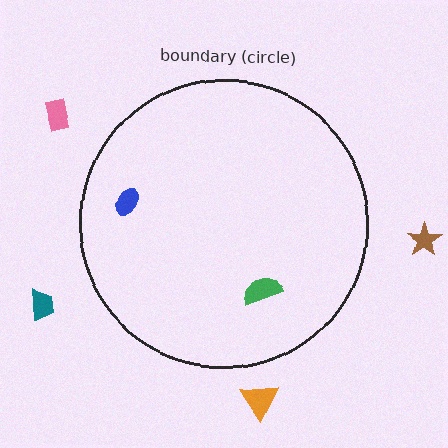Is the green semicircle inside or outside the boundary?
Inside.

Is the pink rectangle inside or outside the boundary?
Outside.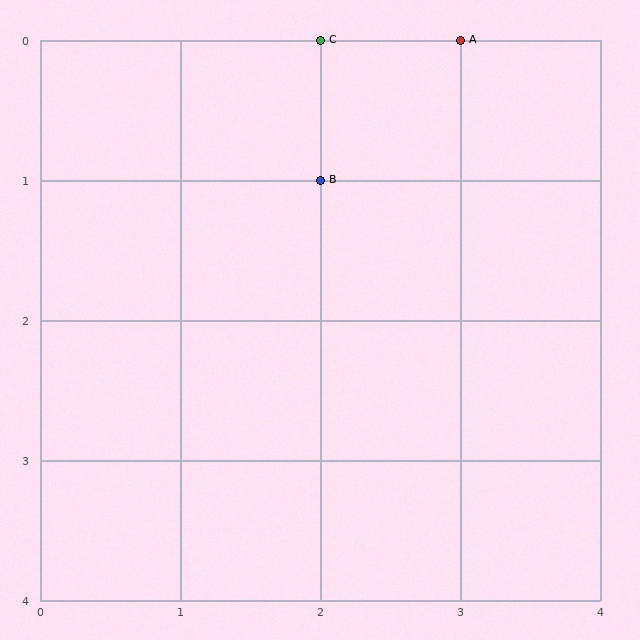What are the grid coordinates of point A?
Point A is at grid coordinates (3, 0).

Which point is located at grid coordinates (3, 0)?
Point A is at (3, 0).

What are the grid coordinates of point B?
Point B is at grid coordinates (2, 1).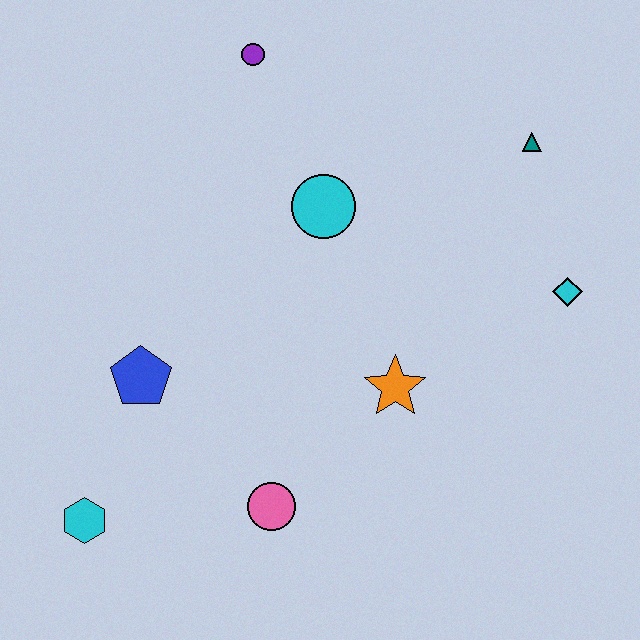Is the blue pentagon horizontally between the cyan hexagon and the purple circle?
Yes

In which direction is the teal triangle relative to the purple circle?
The teal triangle is to the right of the purple circle.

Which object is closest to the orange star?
The pink circle is closest to the orange star.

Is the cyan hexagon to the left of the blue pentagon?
Yes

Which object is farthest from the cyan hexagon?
The teal triangle is farthest from the cyan hexagon.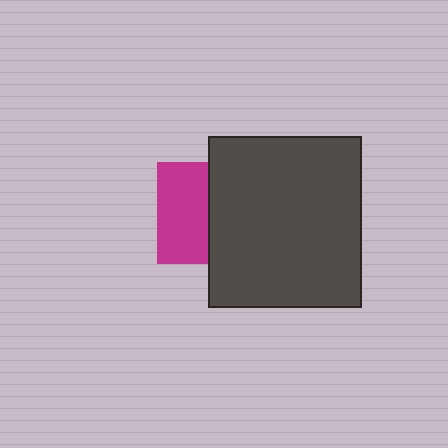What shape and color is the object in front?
The object in front is a dark gray rectangle.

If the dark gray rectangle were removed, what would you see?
You would see the complete magenta square.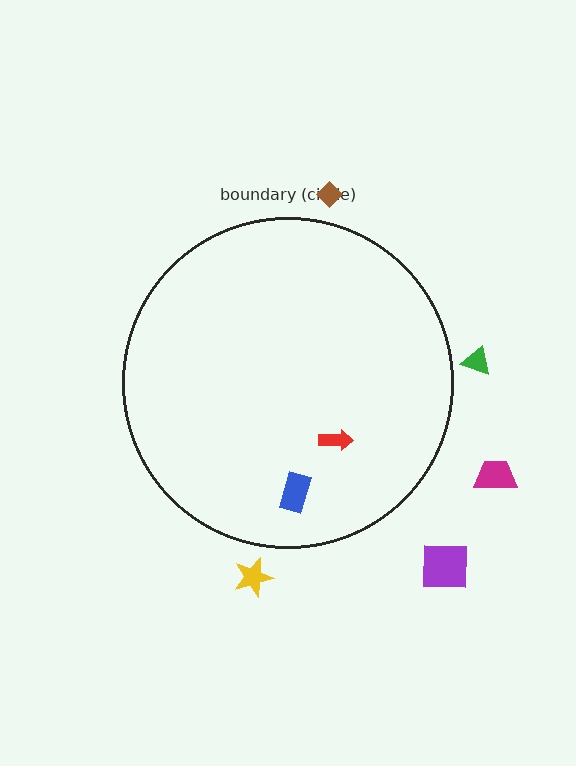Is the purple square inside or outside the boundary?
Outside.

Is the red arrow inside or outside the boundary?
Inside.